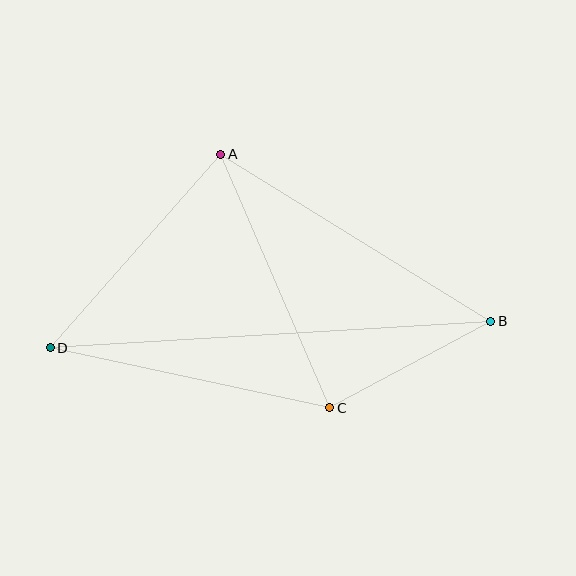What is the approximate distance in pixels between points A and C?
The distance between A and C is approximately 276 pixels.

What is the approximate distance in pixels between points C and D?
The distance between C and D is approximately 286 pixels.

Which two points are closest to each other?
Points B and C are closest to each other.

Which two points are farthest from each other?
Points B and D are farthest from each other.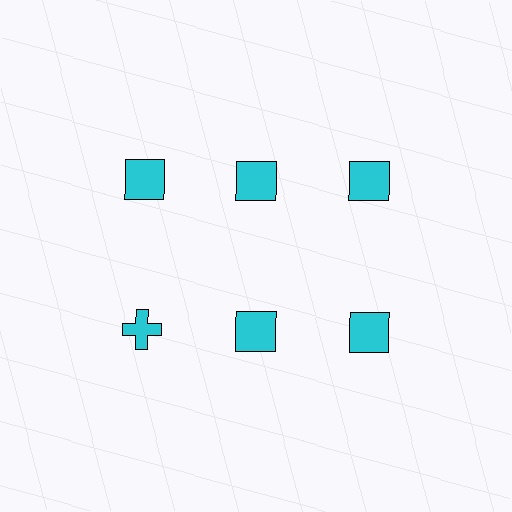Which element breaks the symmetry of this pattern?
The cyan cross in the second row, leftmost column breaks the symmetry. All other shapes are cyan squares.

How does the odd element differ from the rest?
It has a different shape: cross instead of square.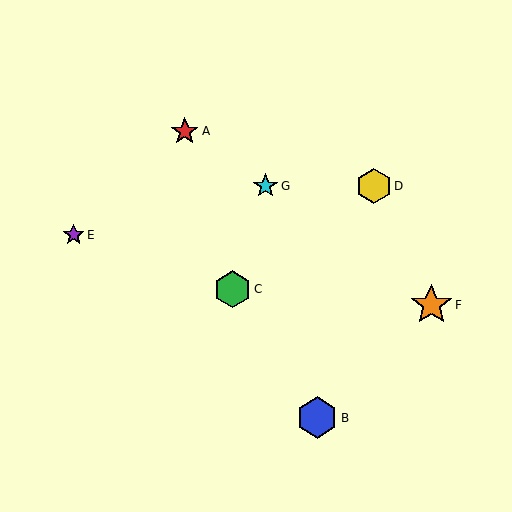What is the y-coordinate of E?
Object E is at y≈235.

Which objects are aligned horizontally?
Objects D, G are aligned horizontally.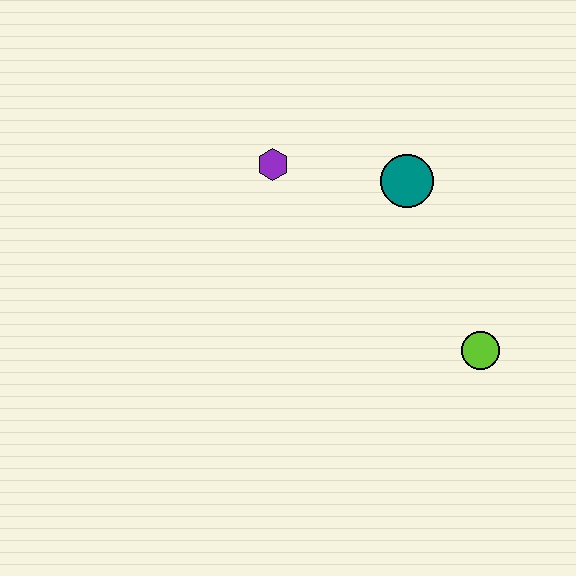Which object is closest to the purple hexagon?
The teal circle is closest to the purple hexagon.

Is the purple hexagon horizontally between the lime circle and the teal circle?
No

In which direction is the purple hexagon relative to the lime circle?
The purple hexagon is to the left of the lime circle.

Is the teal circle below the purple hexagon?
Yes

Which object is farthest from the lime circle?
The purple hexagon is farthest from the lime circle.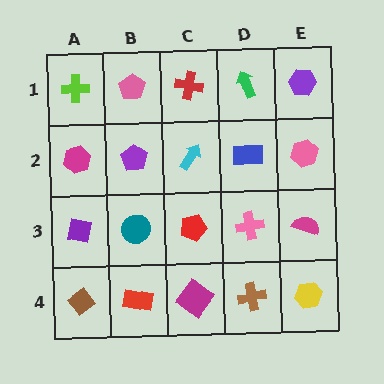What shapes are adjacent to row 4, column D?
A pink cross (row 3, column D), a magenta diamond (row 4, column C), a yellow hexagon (row 4, column E).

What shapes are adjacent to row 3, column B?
A purple pentagon (row 2, column B), a red rectangle (row 4, column B), a purple square (row 3, column A), a red pentagon (row 3, column C).